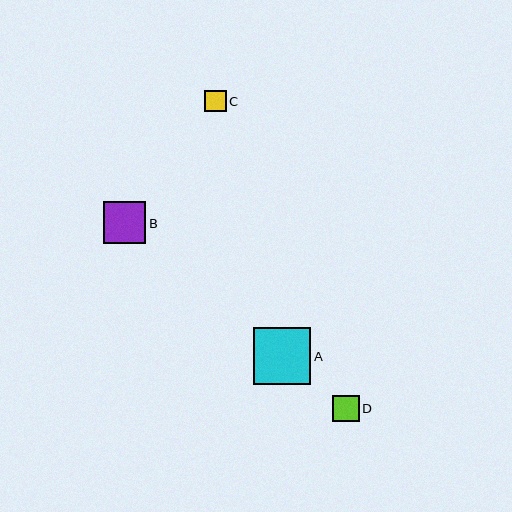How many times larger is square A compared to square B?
Square A is approximately 1.4 times the size of square B.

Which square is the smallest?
Square C is the smallest with a size of approximately 21 pixels.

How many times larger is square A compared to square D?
Square A is approximately 2.1 times the size of square D.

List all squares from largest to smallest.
From largest to smallest: A, B, D, C.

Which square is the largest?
Square A is the largest with a size of approximately 57 pixels.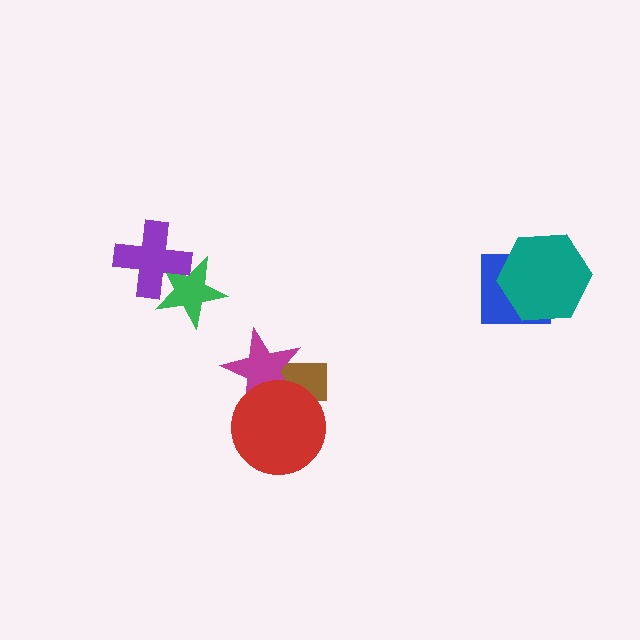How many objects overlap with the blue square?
1 object overlaps with the blue square.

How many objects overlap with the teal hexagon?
1 object overlaps with the teal hexagon.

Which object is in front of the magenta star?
The red circle is in front of the magenta star.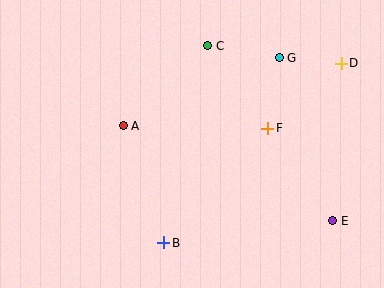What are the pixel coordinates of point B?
Point B is at (164, 243).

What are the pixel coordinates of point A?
Point A is at (123, 126).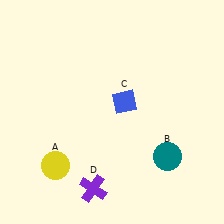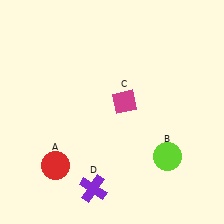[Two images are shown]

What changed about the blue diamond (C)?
In Image 1, C is blue. In Image 2, it changed to magenta.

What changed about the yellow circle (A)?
In Image 1, A is yellow. In Image 2, it changed to red.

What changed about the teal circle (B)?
In Image 1, B is teal. In Image 2, it changed to lime.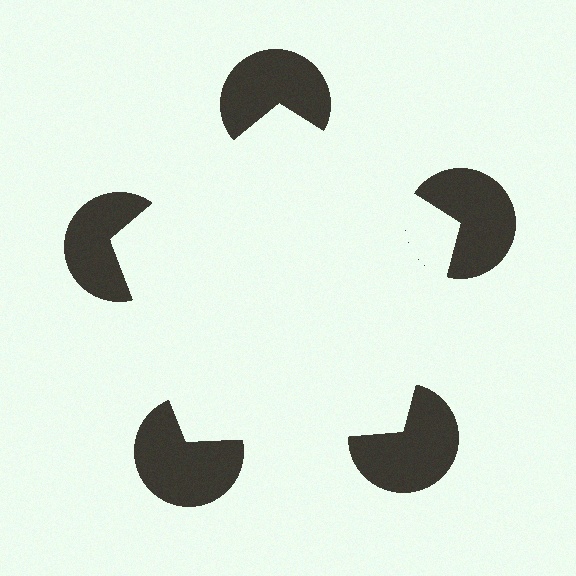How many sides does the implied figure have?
5 sides.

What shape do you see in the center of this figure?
An illusory pentagon — its edges are inferred from the aligned wedge cuts in the pac-man discs, not physically drawn.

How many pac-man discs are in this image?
There are 5 — one at each vertex of the illusory pentagon.